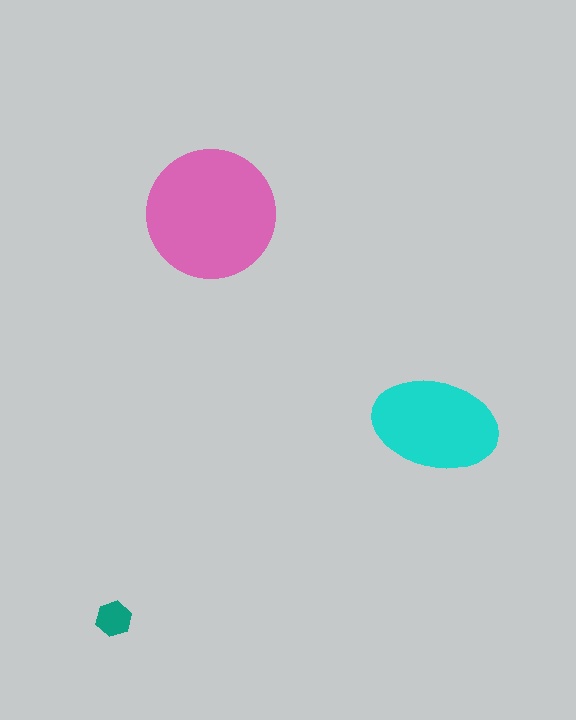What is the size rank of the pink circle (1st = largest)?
1st.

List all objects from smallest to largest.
The teal hexagon, the cyan ellipse, the pink circle.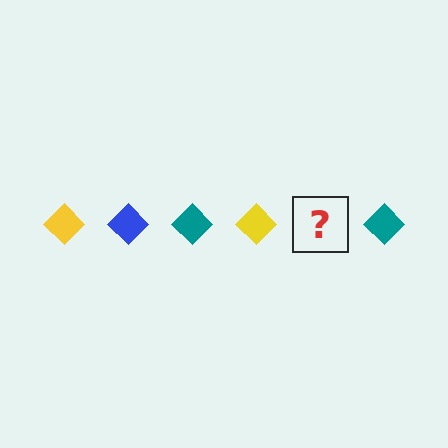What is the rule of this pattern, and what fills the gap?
The rule is that the pattern cycles through yellow, blue, teal diamonds. The gap should be filled with a blue diamond.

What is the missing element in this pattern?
The missing element is a blue diamond.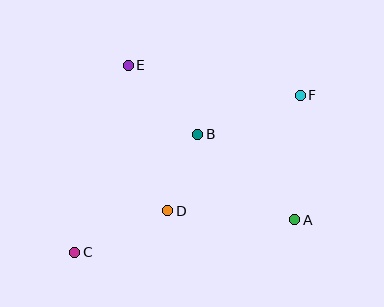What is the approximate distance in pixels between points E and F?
The distance between E and F is approximately 175 pixels.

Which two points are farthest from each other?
Points C and F are farthest from each other.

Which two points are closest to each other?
Points B and D are closest to each other.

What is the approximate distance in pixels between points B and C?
The distance between B and C is approximately 171 pixels.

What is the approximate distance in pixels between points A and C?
The distance between A and C is approximately 223 pixels.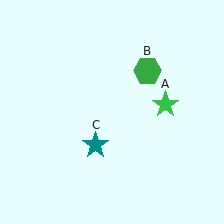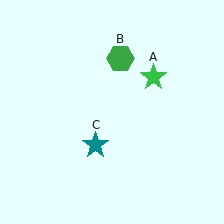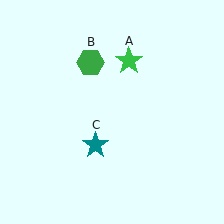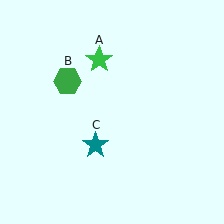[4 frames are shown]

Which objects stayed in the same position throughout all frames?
Teal star (object C) remained stationary.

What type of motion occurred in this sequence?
The green star (object A), green hexagon (object B) rotated counterclockwise around the center of the scene.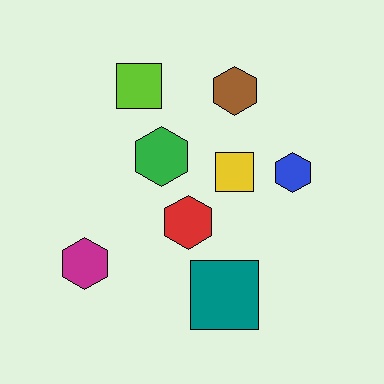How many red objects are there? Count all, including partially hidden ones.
There is 1 red object.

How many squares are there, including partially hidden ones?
There are 3 squares.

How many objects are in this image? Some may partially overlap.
There are 8 objects.